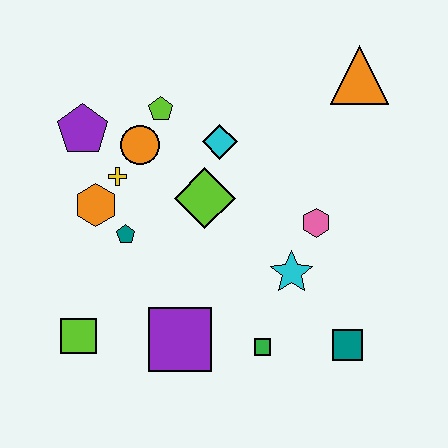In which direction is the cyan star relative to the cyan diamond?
The cyan star is below the cyan diamond.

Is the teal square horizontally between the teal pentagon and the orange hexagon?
No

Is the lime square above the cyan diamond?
No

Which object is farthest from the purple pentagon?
The teal square is farthest from the purple pentagon.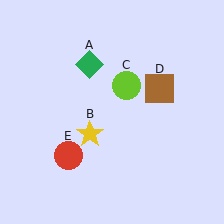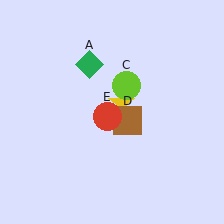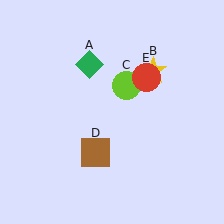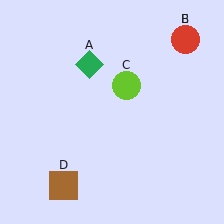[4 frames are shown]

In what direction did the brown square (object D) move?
The brown square (object D) moved down and to the left.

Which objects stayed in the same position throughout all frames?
Green diamond (object A) and lime circle (object C) remained stationary.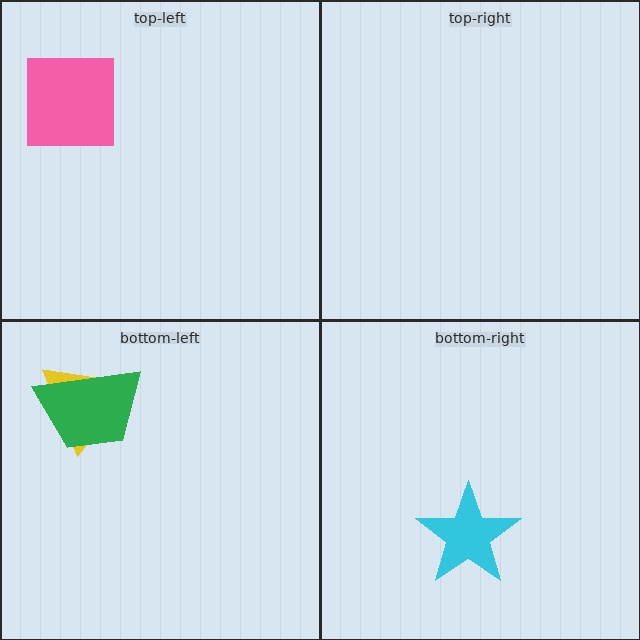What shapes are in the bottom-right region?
The cyan star.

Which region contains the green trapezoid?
The bottom-left region.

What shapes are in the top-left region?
The pink square.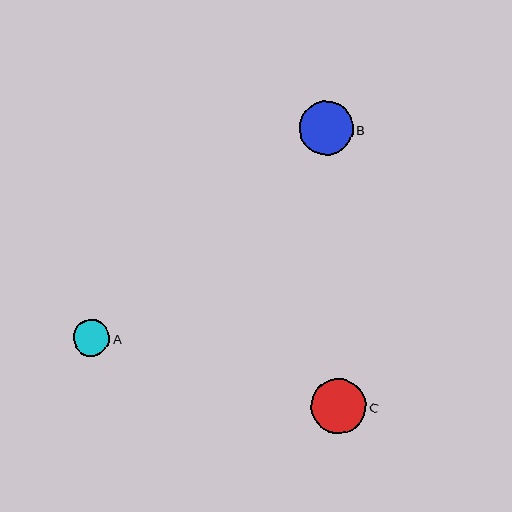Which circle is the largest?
Circle C is the largest with a size of approximately 55 pixels.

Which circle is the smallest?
Circle A is the smallest with a size of approximately 37 pixels.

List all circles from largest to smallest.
From largest to smallest: C, B, A.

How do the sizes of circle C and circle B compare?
Circle C and circle B are approximately the same size.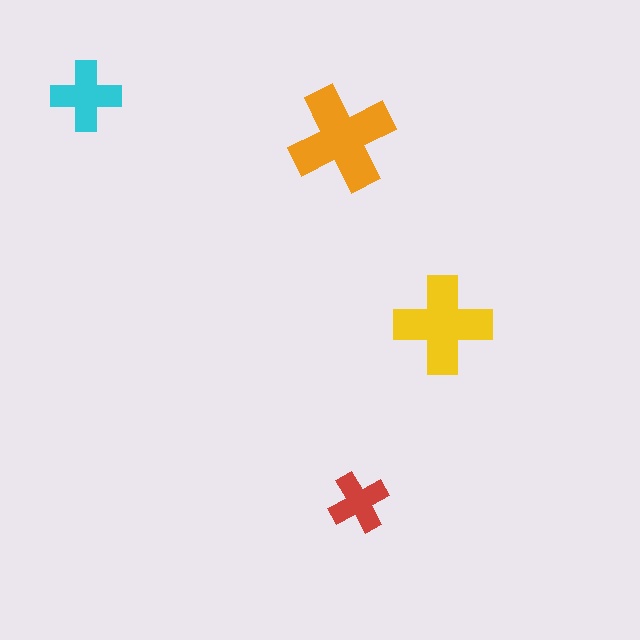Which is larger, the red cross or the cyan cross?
The cyan one.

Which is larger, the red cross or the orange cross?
The orange one.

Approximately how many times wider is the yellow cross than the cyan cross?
About 1.5 times wider.